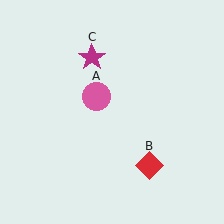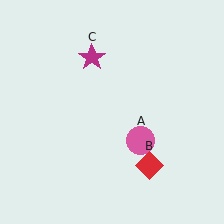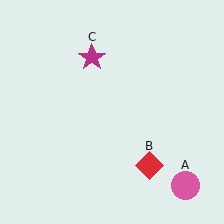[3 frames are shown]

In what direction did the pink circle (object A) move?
The pink circle (object A) moved down and to the right.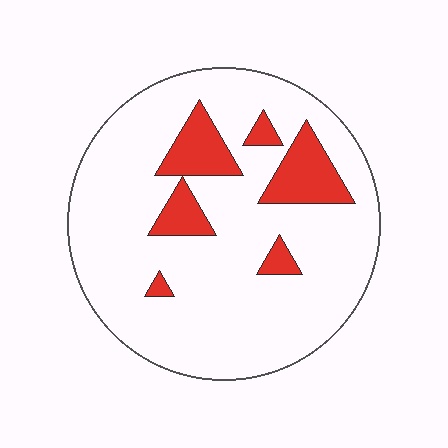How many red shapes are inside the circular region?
6.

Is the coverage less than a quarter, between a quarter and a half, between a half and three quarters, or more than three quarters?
Less than a quarter.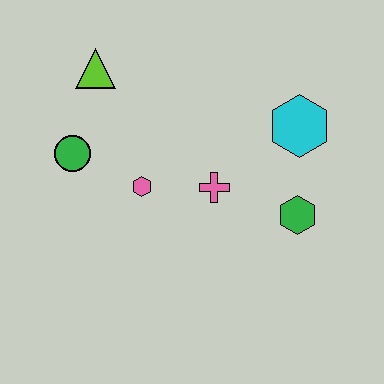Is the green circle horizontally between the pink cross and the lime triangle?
No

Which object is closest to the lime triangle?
The green circle is closest to the lime triangle.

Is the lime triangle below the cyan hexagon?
No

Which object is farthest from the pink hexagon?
The cyan hexagon is farthest from the pink hexagon.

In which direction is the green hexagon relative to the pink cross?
The green hexagon is to the right of the pink cross.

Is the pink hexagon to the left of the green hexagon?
Yes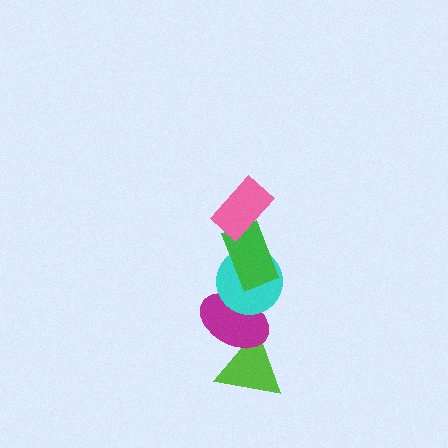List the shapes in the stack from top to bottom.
From top to bottom: the pink rectangle, the green rectangle, the cyan circle, the magenta ellipse, the lime triangle.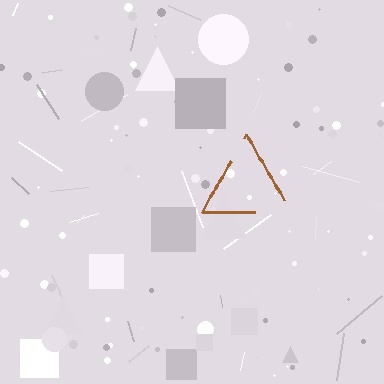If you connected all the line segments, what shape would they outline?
They would outline a triangle.